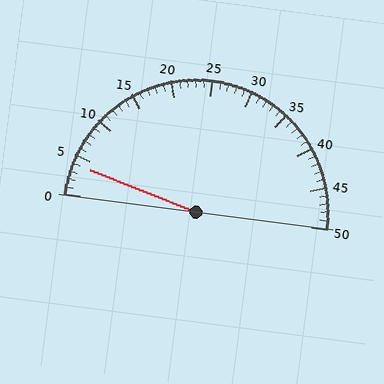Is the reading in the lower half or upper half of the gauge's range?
The reading is in the lower half of the range (0 to 50).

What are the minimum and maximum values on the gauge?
The gauge ranges from 0 to 50.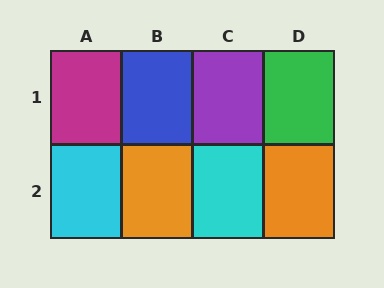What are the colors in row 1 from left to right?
Magenta, blue, purple, green.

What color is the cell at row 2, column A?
Cyan.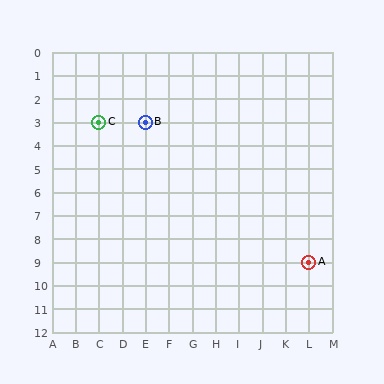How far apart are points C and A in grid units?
Points C and A are 9 columns and 6 rows apart (about 10.8 grid units diagonally).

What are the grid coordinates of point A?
Point A is at grid coordinates (L, 9).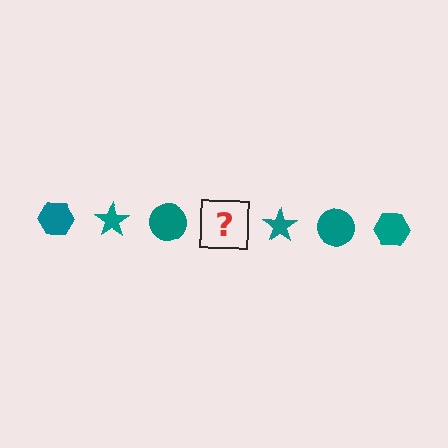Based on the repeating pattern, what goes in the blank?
The blank should be a teal hexagon.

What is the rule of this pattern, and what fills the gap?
The rule is that the pattern cycles through hexagon, star, circle shapes in teal. The gap should be filled with a teal hexagon.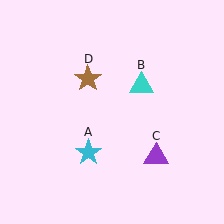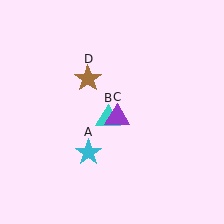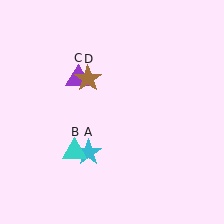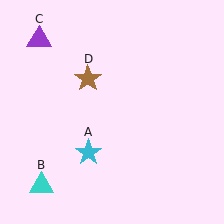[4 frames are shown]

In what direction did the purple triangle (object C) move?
The purple triangle (object C) moved up and to the left.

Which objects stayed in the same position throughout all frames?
Cyan star (object A) and brown star (object D) remained stationary.